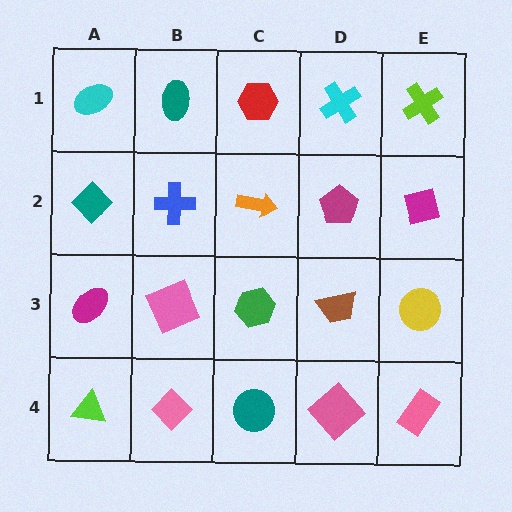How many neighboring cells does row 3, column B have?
4.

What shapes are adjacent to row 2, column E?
A lime cross (row 1, column E), a yellow circle (row 3, column E), a magenta pentagon (row 2, column D).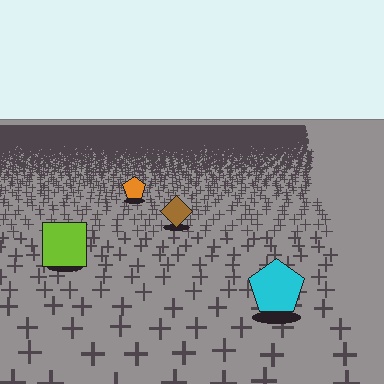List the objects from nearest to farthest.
From nearest to farthest: the cyan pentagon, the lime square, the brown diamond, the orange pentagon.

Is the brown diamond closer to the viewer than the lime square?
No. The lime square is closer — you can tell from the texture gradient: the ground texture is coarser near it.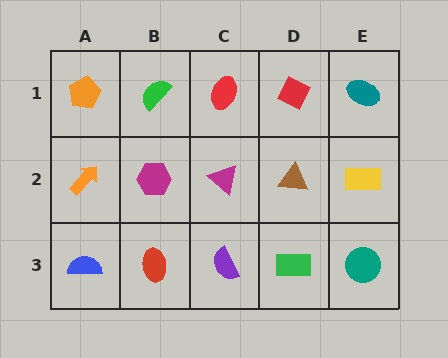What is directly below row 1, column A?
An orange arrow.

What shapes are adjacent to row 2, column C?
A red ellipse (row 1, column C), a purple semicircle (row 3, column C), a magenta hexagon (row 2, column B), a brown triangle (row 2, column D).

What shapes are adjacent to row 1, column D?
A brown triangle (row 2, column D), a red ellipse (row 1, column C), a teal ellipse (row 1, column E).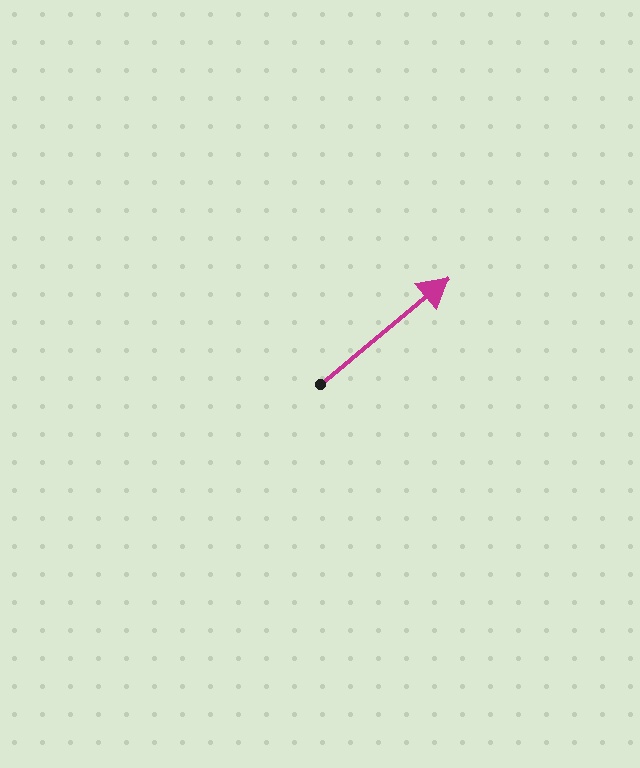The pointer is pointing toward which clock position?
Roughly 2 o'clock.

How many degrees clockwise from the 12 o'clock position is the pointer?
Approximately 50 degrees.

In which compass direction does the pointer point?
Northeast.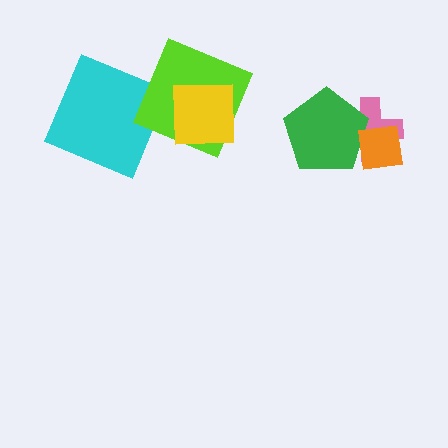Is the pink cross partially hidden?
Yes, it is partially covered by another shape.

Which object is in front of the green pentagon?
The orange square is in front of the green pentagon.